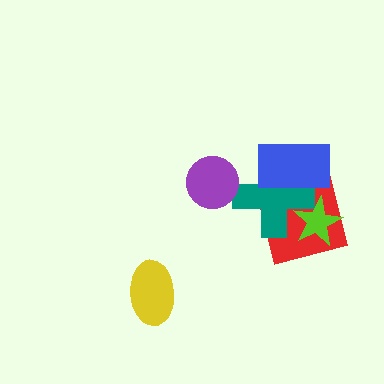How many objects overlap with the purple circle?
0 objects overlap with the purple circle.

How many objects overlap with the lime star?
2 objects overlap with the lime star.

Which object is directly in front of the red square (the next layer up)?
The teal cross is directly in front of the red square.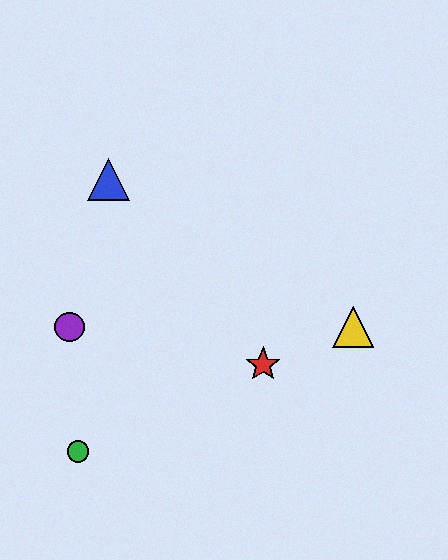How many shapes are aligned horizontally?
2 shapes (the yellow triangle, the purple circle) are aligned horizontally.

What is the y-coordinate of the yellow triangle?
The yellow triangle is at y≈327.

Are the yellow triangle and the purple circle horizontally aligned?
Yes, both are at y≈327.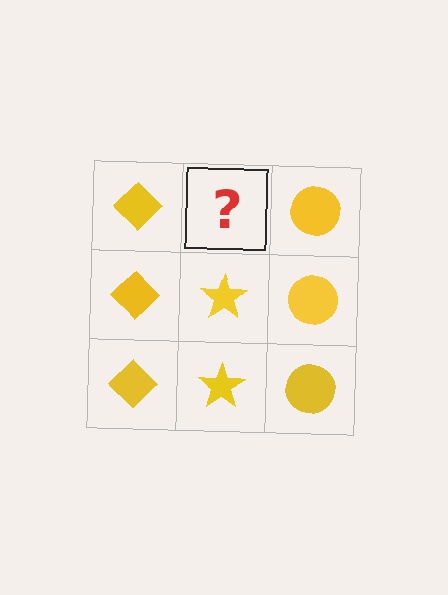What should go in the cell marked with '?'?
The missing cell should contain a yellow star.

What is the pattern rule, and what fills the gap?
The rule is that each column has a consistent shape. The gap should be filled with a yellow star.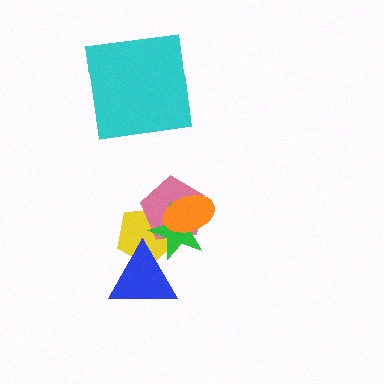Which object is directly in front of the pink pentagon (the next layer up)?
The green star is directly in front of the pink pentagon.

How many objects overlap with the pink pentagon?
3 objects overlap with the pink pentagon.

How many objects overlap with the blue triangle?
2 objects overlap with the blue triangle.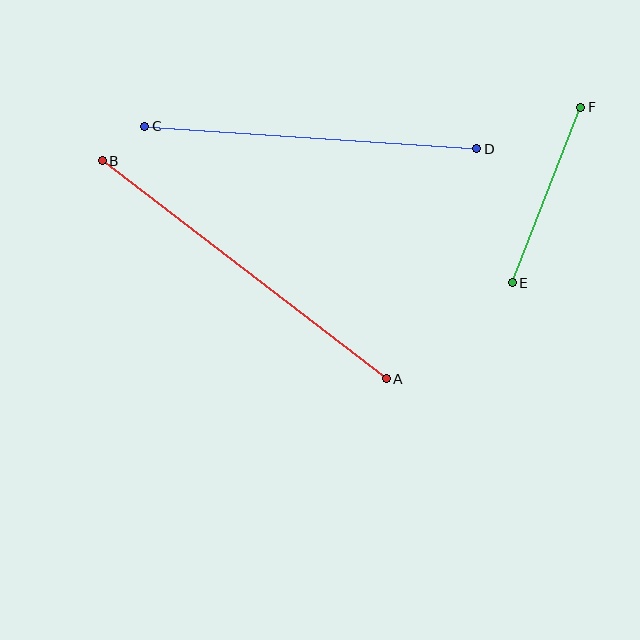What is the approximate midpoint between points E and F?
The midpoint is at approximately (546, 195) pixels.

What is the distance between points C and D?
The distance is approximately 333 pixels.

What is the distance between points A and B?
The distance is approximately 358 pixels.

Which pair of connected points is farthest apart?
Points A and B are farthest apart.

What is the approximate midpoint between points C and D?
The midpoint is at approximately (311, 137) pixels.